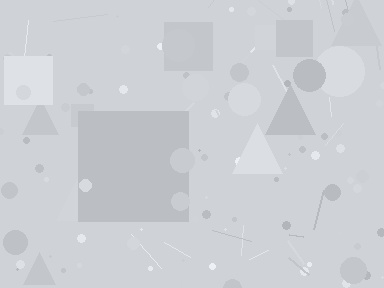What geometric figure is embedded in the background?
A square is embedded in the background.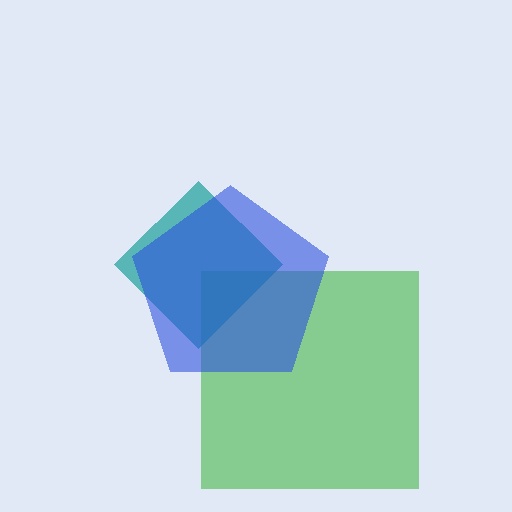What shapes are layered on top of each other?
The layered shapes are: a green square, a teal diamond, a blue pentagon.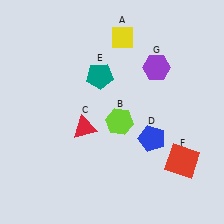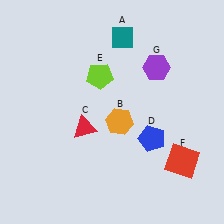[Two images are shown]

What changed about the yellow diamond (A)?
In Image 1, A is yellow. In Image 2, it changed to teal.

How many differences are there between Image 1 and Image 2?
There are 3 differences between the two images.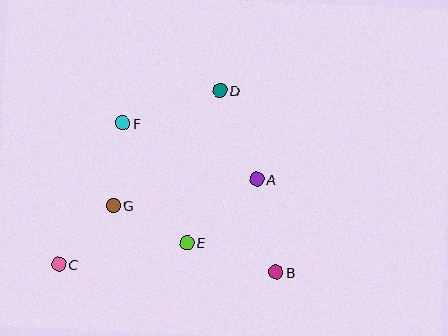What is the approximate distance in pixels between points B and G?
The distance between B and G is approximately 176 pixels.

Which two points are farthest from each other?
Points C and D are farthest from each other.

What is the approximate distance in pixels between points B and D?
The distance between B and D is approximately 190 pixels.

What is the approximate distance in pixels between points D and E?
The distance between D and E is approximately 156 pixels.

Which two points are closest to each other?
Points C and G are closest to each other.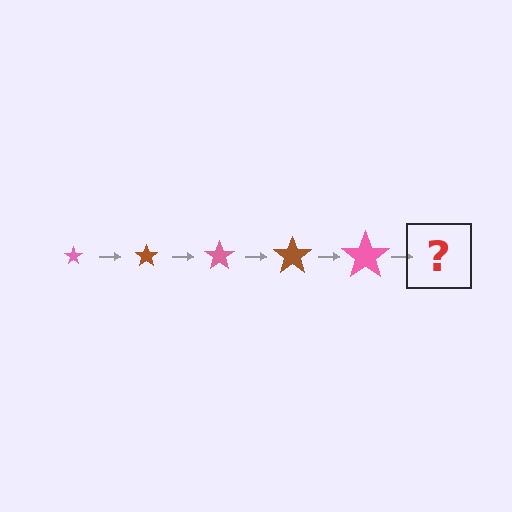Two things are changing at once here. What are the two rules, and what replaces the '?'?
The two rules are that the star grows larger each step and the color cycles through pink and brown. The '?' should be a brown star, larger than the previous one.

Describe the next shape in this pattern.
It should be a brown star, larger than the previous one.